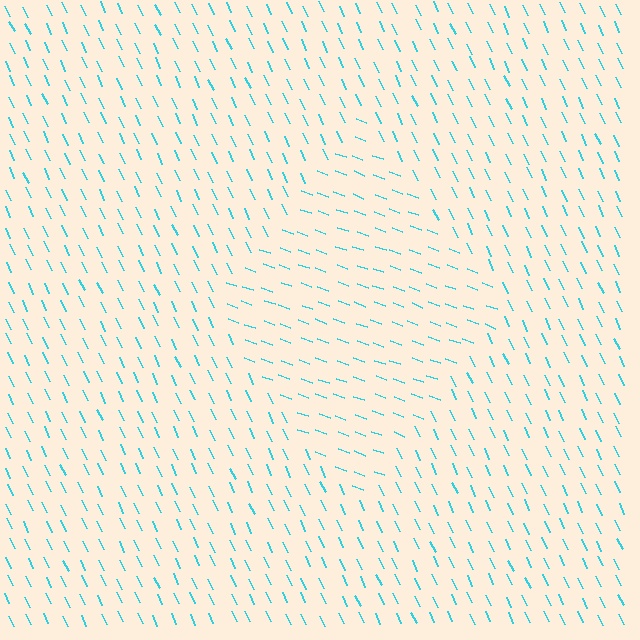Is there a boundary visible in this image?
Yes, there is a texture boundary formed by a change in line orientation.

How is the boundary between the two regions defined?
The boundary is defined purely by a change in line orientation (approximately 45 degrees difference). All lines are the same color and thickness.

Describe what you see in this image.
The image is filled with small cyan line segments. A diamond region in the image has lines oriented differently from the surrounding lines, creating a visible texture boundary.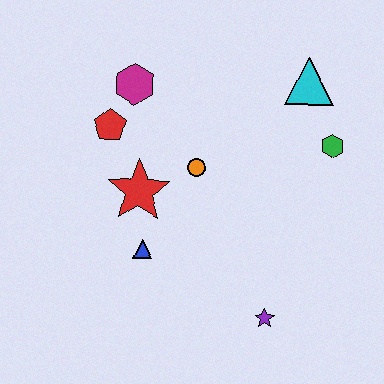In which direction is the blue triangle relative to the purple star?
The blue triangle is to the left of the purple star.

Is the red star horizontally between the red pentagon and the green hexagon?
Yes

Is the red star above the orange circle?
No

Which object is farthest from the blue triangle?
The cyan triangle is farthest from the blue triangle.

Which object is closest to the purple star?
The blue triangle is closest to the purple star.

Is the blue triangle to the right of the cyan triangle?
No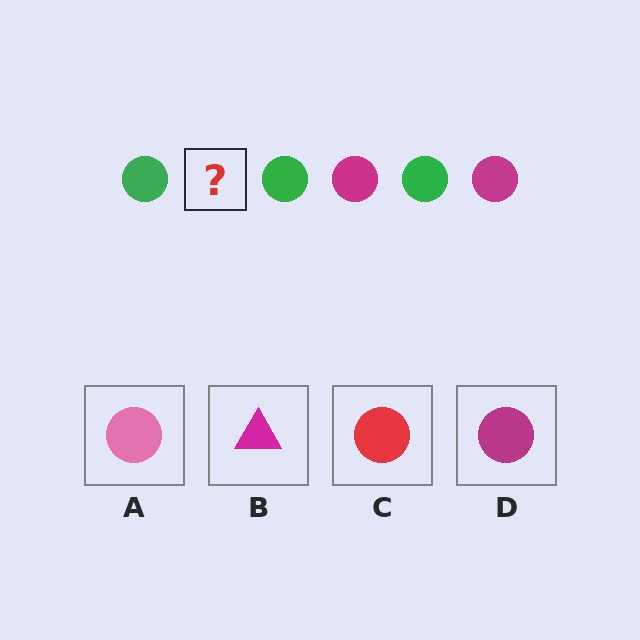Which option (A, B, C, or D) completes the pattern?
D.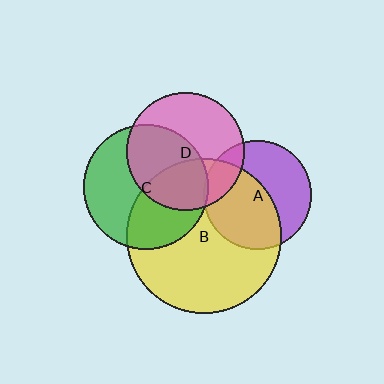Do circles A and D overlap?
Yes.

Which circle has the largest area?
Circle B (yellow).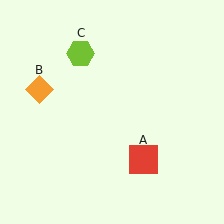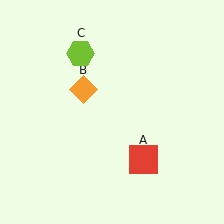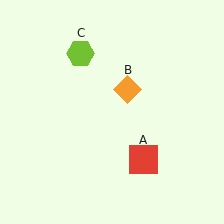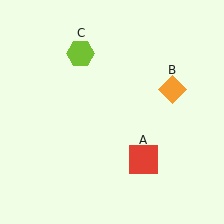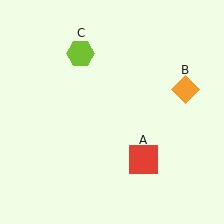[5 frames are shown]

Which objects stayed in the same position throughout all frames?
Red square (object A) and lime hexagon (object C) remained stationary.